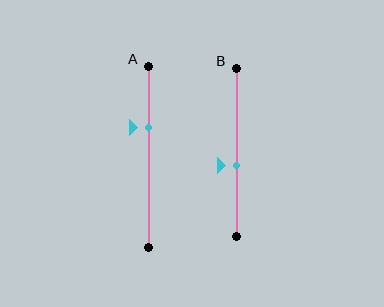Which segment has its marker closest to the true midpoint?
Segment B has its marker closest to the true midpoint.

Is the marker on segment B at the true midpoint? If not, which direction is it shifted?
No, the marker on segment B is shifted downward by about 8% of the segment length.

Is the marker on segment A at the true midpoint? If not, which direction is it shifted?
No, the marker on segment A is shifted upward by about 16% of the segment length.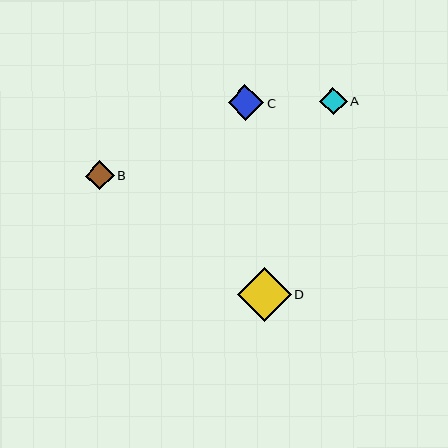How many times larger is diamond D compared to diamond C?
Diamond D is approximately 1.5 times the size of diamond C.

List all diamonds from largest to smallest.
From largest to smallest: D, C, B, A.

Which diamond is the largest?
Diamond D is the largest with a size of approximately 54 pixels.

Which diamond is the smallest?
Diamond A is the smallest with a size of approximately 28 pixels.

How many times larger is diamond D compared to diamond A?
Diamond D is approximately 1.9 times the size of diamond A.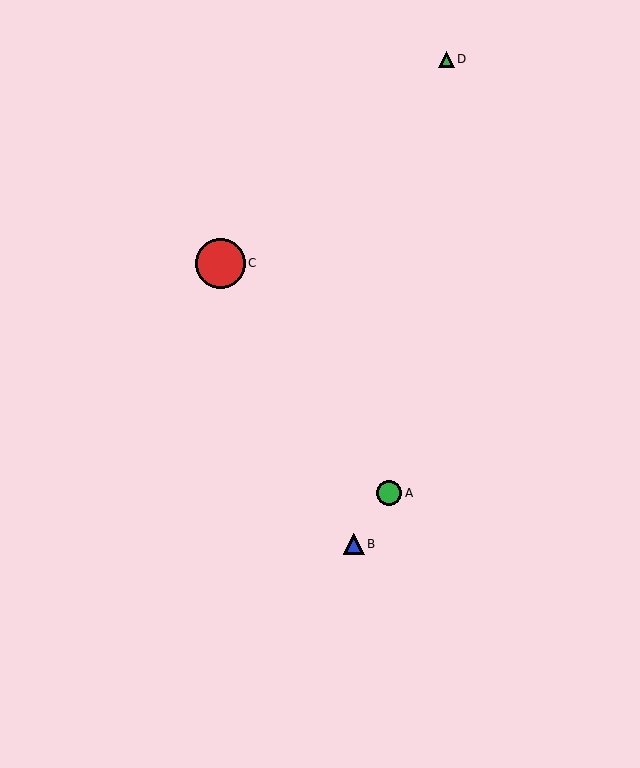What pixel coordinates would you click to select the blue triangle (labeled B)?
Click at (354, 544) to select the blue triangle B.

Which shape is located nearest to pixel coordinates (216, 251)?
The red circle (labeled C) at (220, 263) is nearest to that location.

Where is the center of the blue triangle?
The center of the blue triangle is at (354, 544).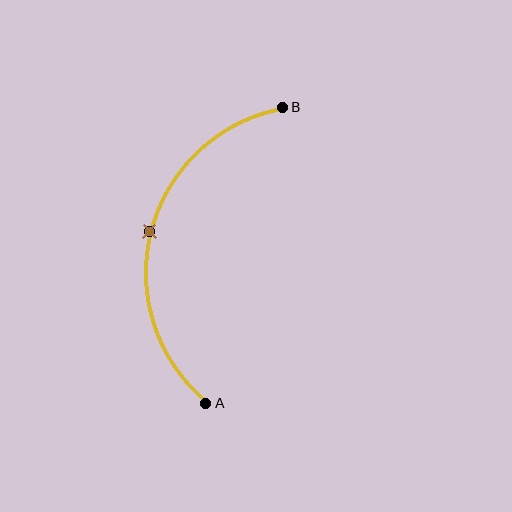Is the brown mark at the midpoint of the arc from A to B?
Yes. The brown mark lies on the arc at equal arc-length from both A and B — it is the arc midpoint.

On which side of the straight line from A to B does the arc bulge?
The arc bulges to the left of the straight line connecting A and B.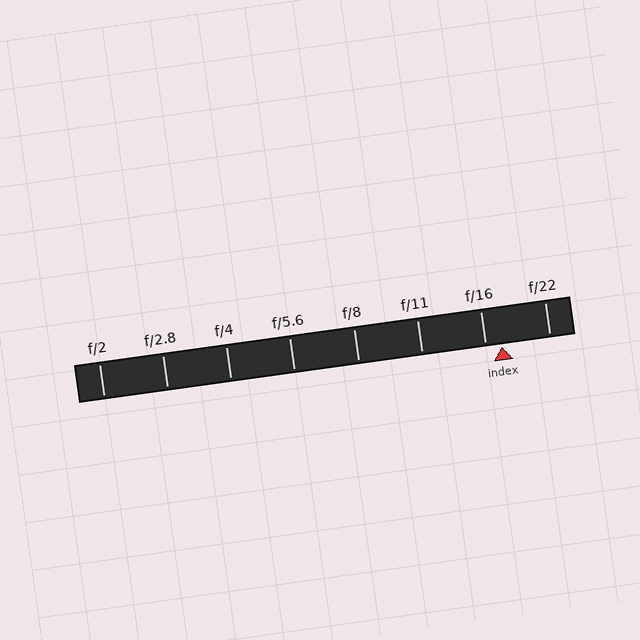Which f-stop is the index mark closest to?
The index mark is closest to f/16.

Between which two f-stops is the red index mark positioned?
The index mark is between f/16 and f/22.